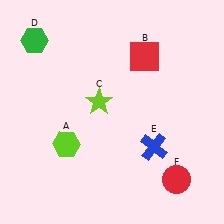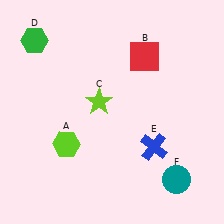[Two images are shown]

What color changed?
The circle (F) changed from red in Image 1 to teal in Image 2.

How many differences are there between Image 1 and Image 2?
There is 1 difference between the two images.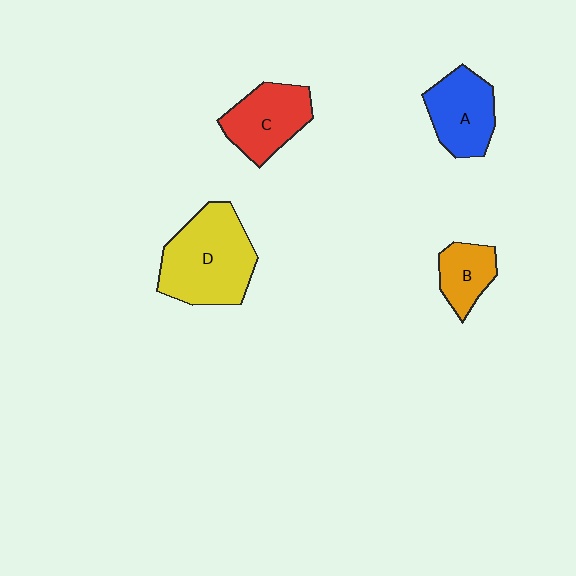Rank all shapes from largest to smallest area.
From largest to smallest: D (yellow), C (red), A (blue), B (orange).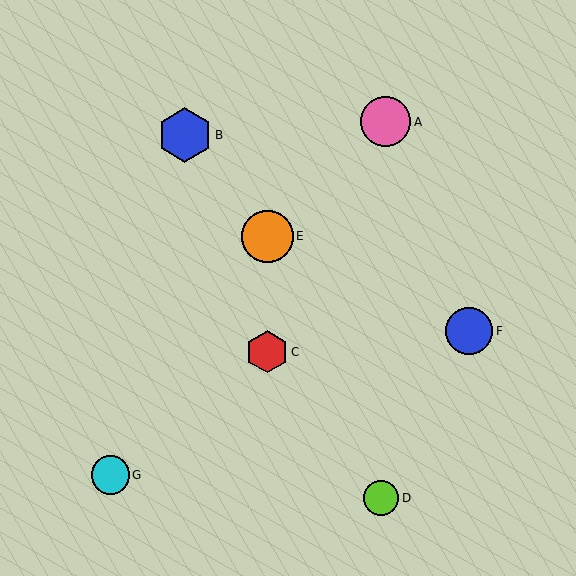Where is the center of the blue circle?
The center of the blue circle is at (469, 331).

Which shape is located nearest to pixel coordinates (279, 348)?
The red hexagon (labeled C) at (267, 352) is nearest to that location.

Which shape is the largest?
The blue hexagon (labeled B) is the largest.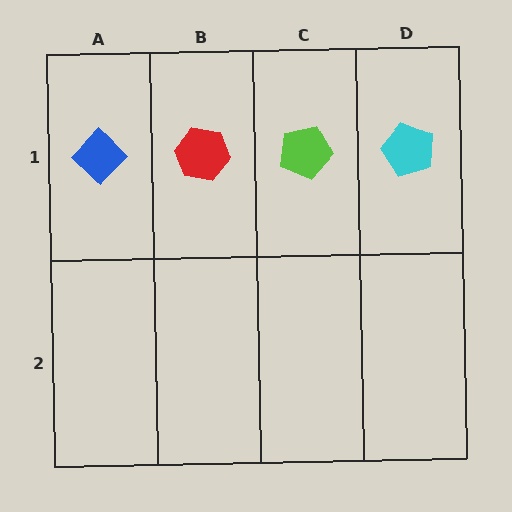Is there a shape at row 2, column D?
No, that cell is empty.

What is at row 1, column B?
A red hexagon.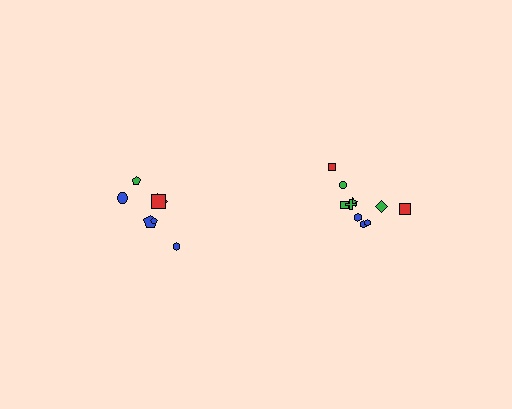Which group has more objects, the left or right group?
The right group.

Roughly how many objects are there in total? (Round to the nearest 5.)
Roughly 20 objects in total.